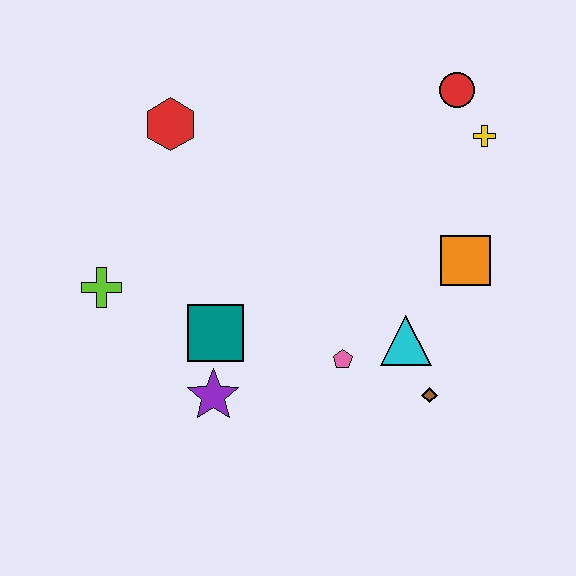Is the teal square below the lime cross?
Yes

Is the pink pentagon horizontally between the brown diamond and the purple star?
Yes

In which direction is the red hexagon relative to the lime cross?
The red hexagon is above the lime cross.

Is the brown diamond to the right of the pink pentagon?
Yes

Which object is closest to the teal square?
The purple star is closest to the teal square.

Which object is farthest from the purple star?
The red circle is farthest from the purple star.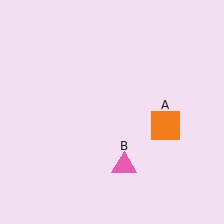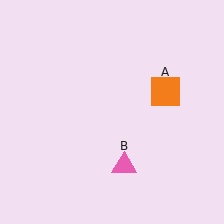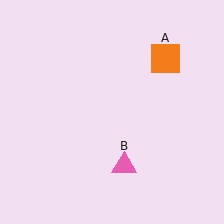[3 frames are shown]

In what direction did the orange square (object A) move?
The orange square (object A) moved up.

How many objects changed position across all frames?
1 object changed position: orange square (object A).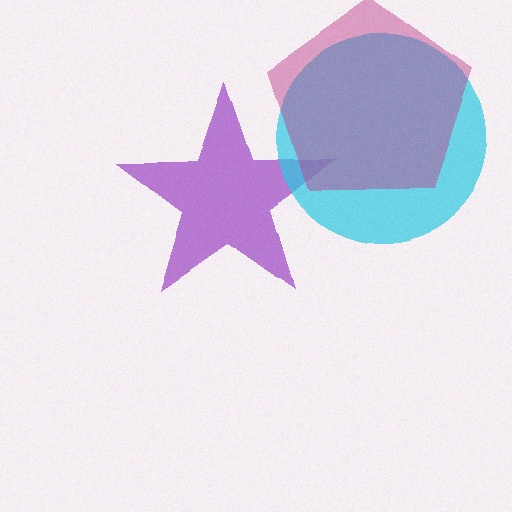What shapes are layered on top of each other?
The layered shapes are: a purple star, a cyan circle, a magenta pentagon.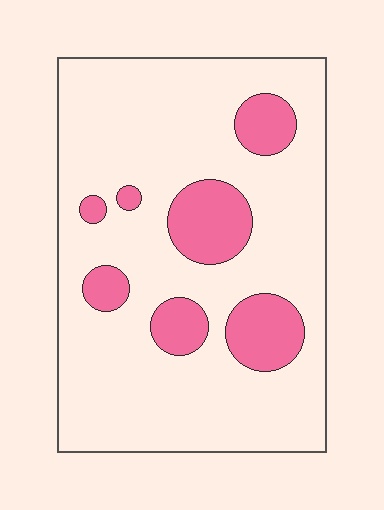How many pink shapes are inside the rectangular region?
7.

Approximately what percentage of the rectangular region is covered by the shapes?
Approximately 20%.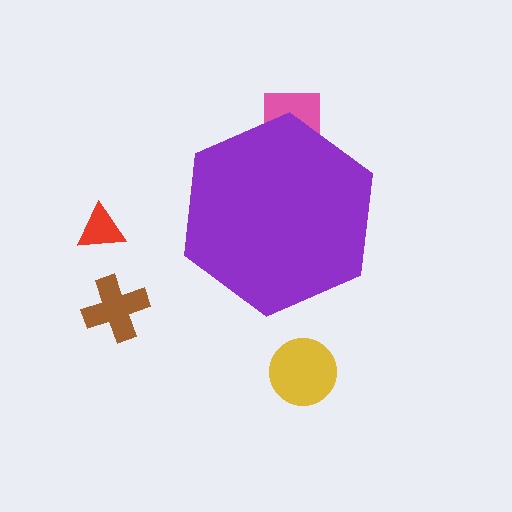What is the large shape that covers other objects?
A purple hexagon.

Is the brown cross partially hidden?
No, the brown cross is fully visible.